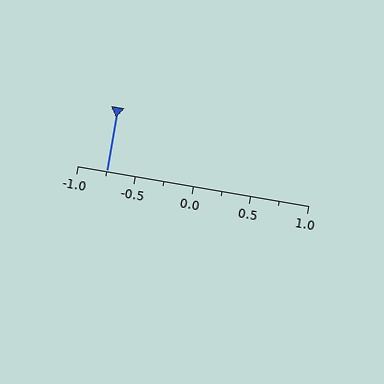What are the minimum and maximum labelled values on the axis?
The axis runs from -1.0 to 1.0.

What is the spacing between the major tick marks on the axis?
The major ticks are spaced 0.5 apart.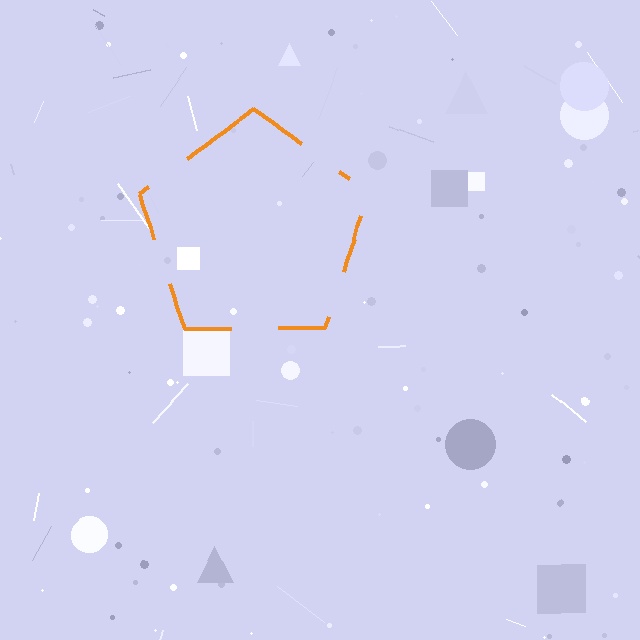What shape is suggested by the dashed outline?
The dashed outline suggests a pentagon.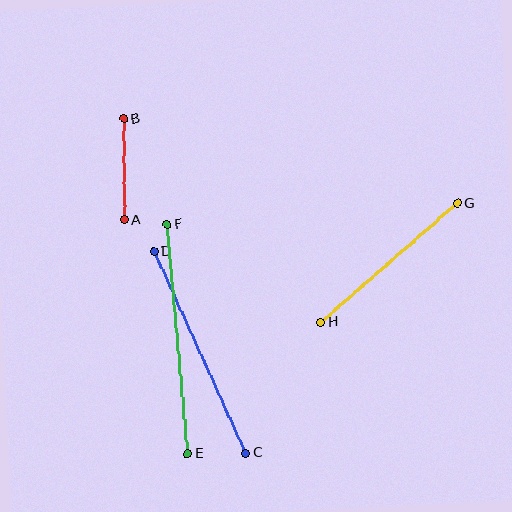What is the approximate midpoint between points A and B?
The midpoint is at approximately (124, 169) pixels.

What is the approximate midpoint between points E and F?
The midpoint is at approximately (178, 339) pixels.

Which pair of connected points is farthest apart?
Points E and F are farthest apart.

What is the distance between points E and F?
The distance is approximately 230 pixels.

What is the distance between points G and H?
The distance is approximately 181 pixels.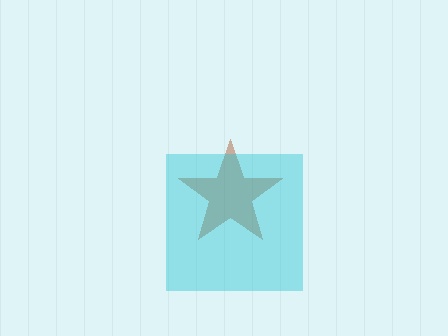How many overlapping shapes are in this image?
There are 2 overlapping shapes in the image.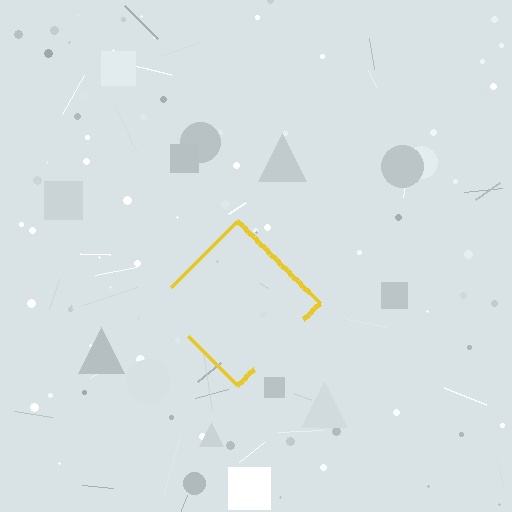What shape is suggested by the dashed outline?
The dashed outline suggests a diamond.